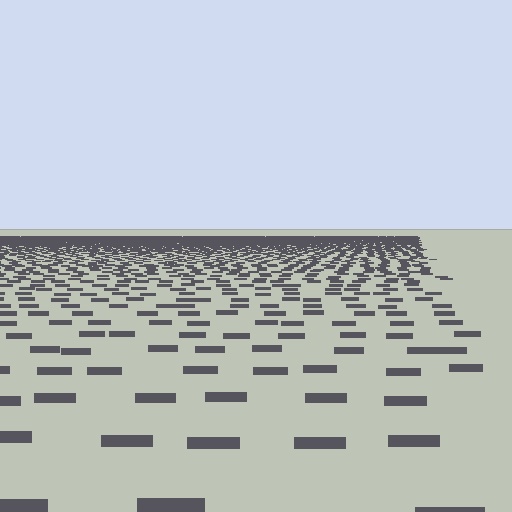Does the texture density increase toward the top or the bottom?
Density increases toward the top.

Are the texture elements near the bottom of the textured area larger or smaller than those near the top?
Larger. Near the bottom, elements are closer to the viewer and appear at a bigger on-screen size.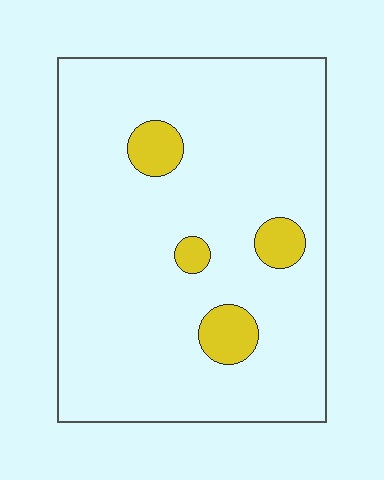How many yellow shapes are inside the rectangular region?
4.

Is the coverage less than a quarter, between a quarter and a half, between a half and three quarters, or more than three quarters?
Less than a quarter.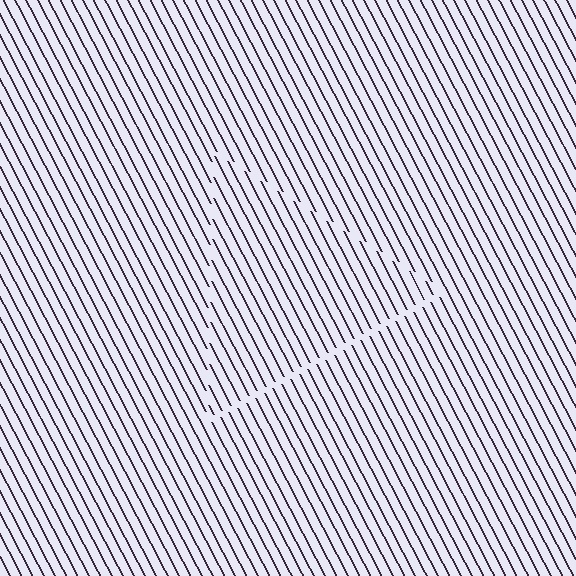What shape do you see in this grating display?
An illusory triangle. The interior of the shape contains the same grating, shifted by half a period — the contour is defined by the phase discontinuity where line-ends from the inner and outer gratings abut.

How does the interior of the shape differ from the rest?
The interior of the shape contains the same grating, shifted by half a period — the contour is defined by the phase discontinuity where line-ends from the inner and outer gratings abut.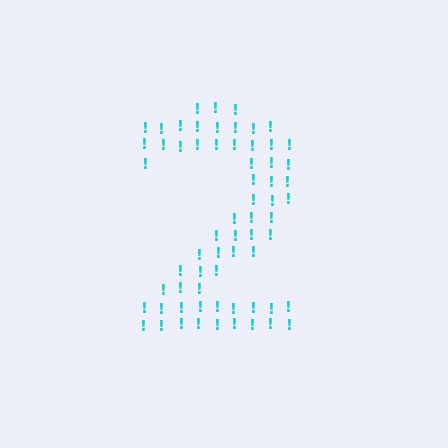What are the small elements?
The small elements are exclamation marks.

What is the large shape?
The large shape is the digit 2.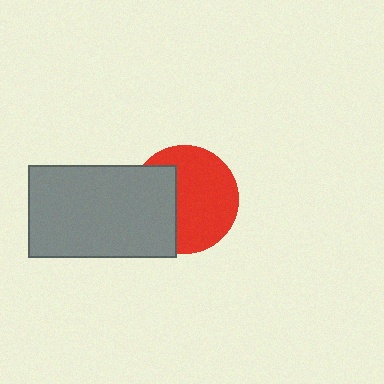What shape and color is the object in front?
The object in front is a gray rectangle.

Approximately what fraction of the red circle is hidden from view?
Roughly 37% of the red circle is hidden behind the gray rectangle.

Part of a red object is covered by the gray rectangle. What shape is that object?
It is a circle.